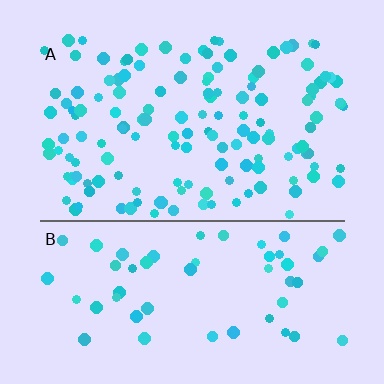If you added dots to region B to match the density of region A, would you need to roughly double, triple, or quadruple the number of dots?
Approximately double.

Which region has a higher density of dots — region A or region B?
A (the top).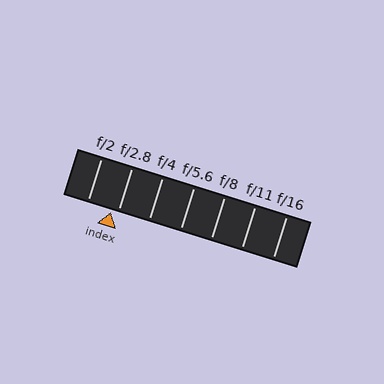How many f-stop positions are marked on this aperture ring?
There are 7 f-stop positions marked.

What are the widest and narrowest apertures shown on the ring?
The widest aperture shown is f/2 and the narrowest is f/16.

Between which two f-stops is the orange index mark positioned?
The index mark is between f/2 and f/2.8.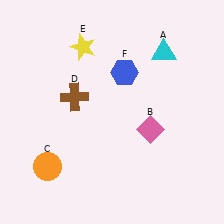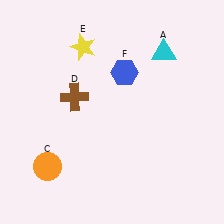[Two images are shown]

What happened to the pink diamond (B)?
The pink diamond (B) was removed in Image 2. It was in the bottom-right area of Image 1.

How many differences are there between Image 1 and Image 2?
There is 1 difference between the two images.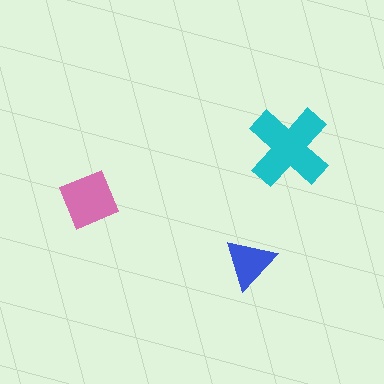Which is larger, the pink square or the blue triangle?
The pink square.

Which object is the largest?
The cyan cross.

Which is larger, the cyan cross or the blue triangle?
The cyan cross.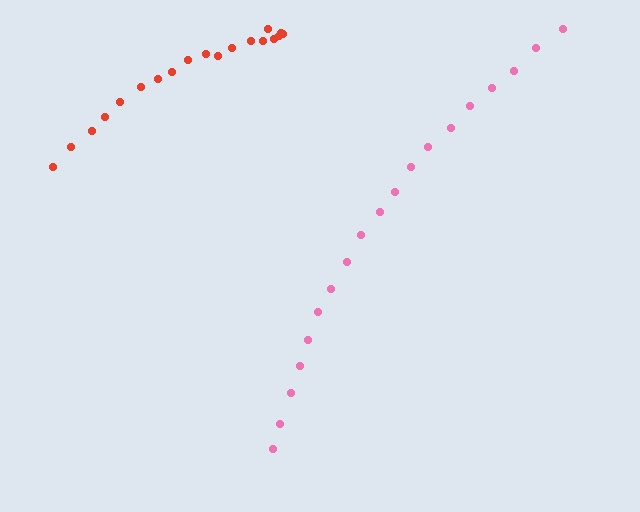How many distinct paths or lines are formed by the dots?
There are 2 distinct paths.